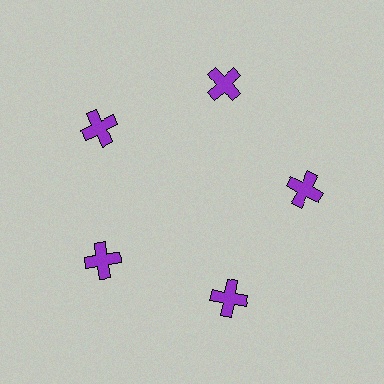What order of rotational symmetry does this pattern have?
This pattern has 5-fold rotational symmetry.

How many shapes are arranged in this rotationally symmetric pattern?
There are 5 shapes, arranged in 5 groups of 1.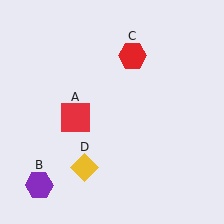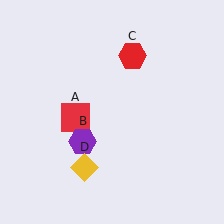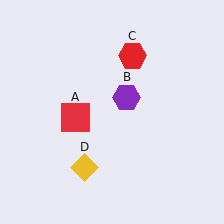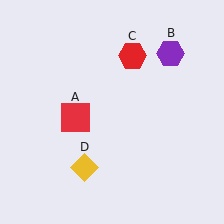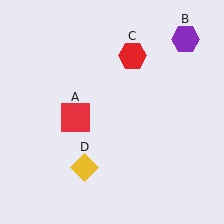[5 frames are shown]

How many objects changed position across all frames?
1 object changed position: purple hexagon (object B).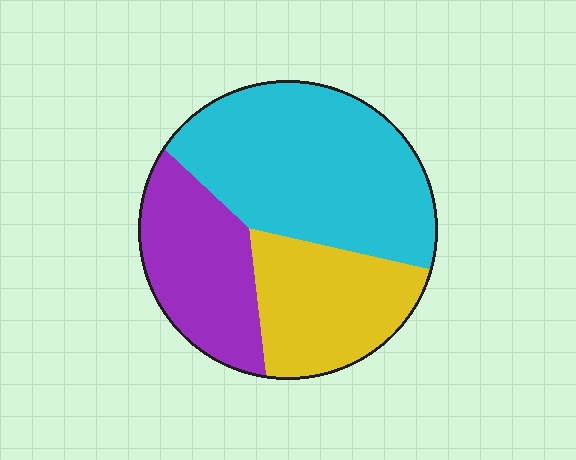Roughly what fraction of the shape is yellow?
Yellow covers 26% of the shape.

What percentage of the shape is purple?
Purple takes up about one quarter (1/4) of the shape.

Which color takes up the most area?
Cyan, at roughly 50%.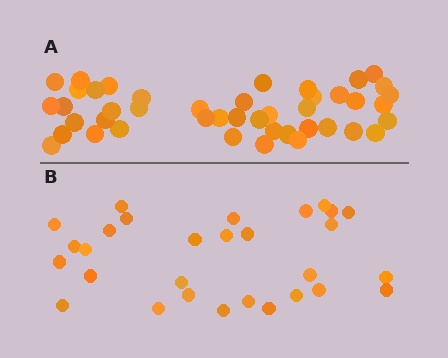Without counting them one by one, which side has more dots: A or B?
Region A (the top region) has more dots.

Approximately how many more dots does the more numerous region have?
Region A has approximately 15 more dots than region B.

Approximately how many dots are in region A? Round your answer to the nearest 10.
About 40 dots. (The exact count is 44, which rounds to 40.)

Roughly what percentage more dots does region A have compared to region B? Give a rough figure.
About 50% more.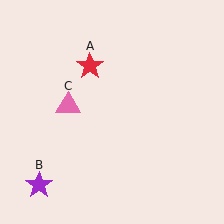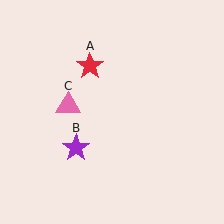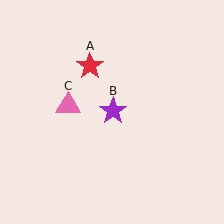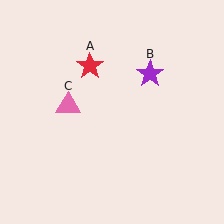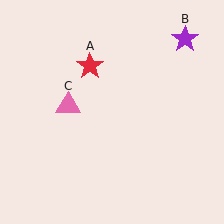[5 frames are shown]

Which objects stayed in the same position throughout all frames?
Red star (object A) and pink triangle (object C) remained stationary.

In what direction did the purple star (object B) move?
The purple star (object B) moved up and to the right.